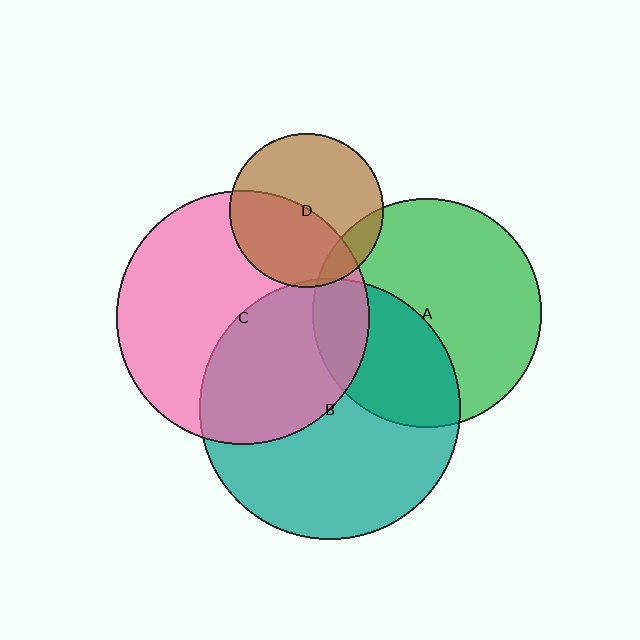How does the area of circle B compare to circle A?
Approximately 1.3 times.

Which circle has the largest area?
Circle B (teal).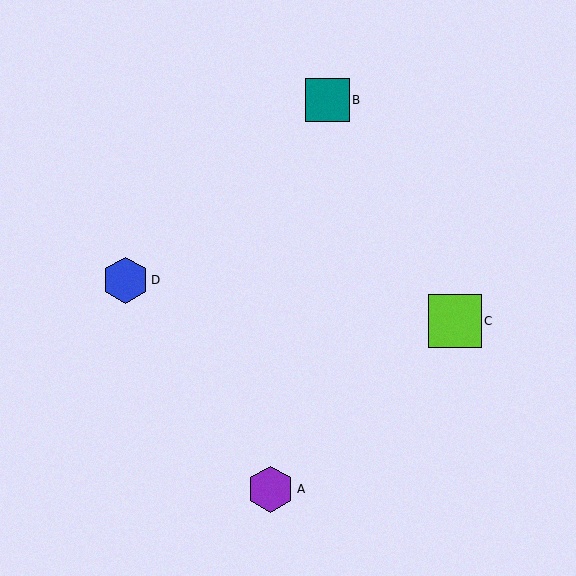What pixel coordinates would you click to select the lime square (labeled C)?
Click at (455, 321) to select the lime square C.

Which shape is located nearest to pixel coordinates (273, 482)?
The purple hexagon (labeled A) at (271, 489) is nearest to that location.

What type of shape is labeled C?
Shape C is a lime square.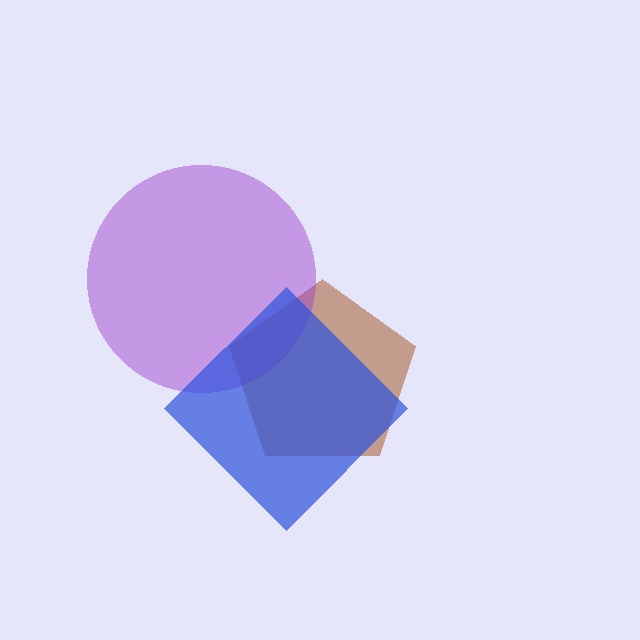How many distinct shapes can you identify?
There are 3 distinct shapes: a brown pentagon, a purple circle, a blue diamond.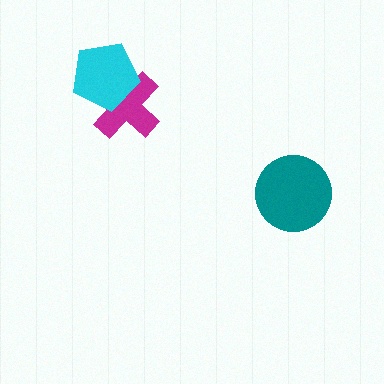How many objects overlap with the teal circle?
0 objects overlap with the teal circle.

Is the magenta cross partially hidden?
Yes, it is partially covered by another shape.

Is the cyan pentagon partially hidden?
No, no other shape covers it.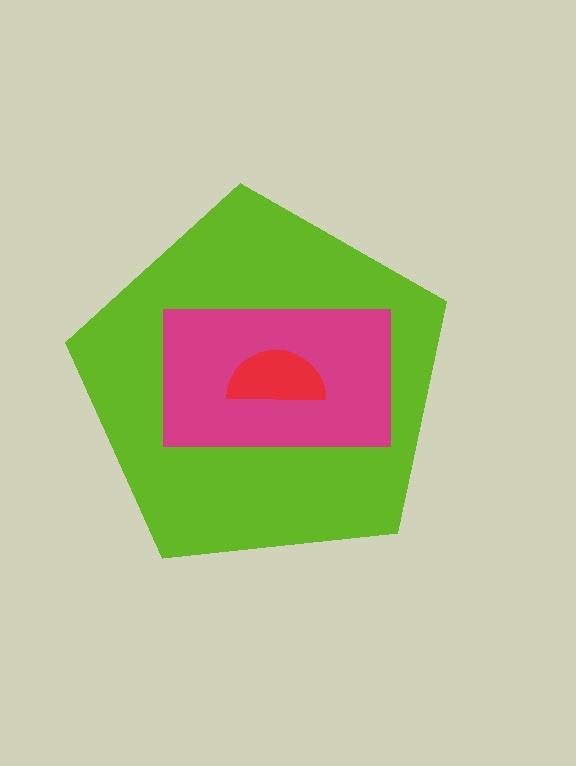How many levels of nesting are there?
3.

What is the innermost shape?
The red semicircle.